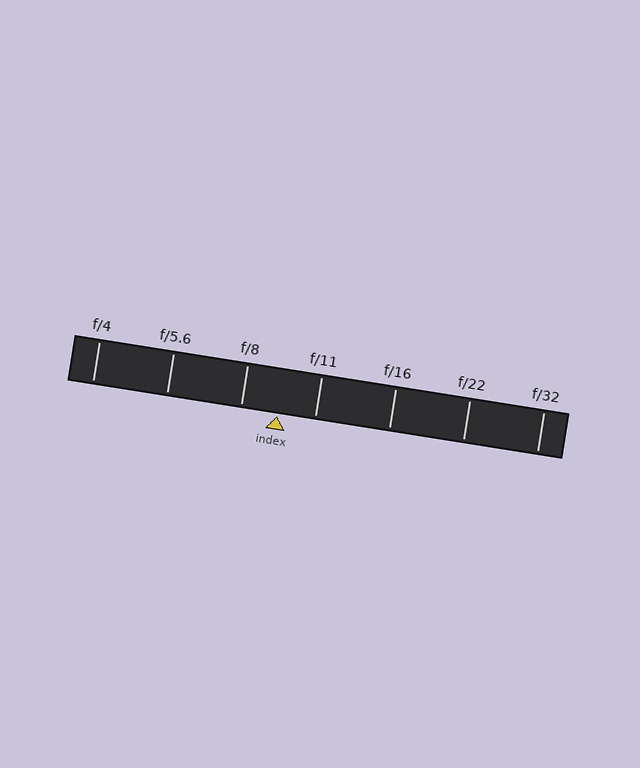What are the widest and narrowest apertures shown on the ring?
The widest aperture shown is f/4 and the narrowest is f/32.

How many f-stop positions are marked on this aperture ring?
There are 7 f-stop positions marked.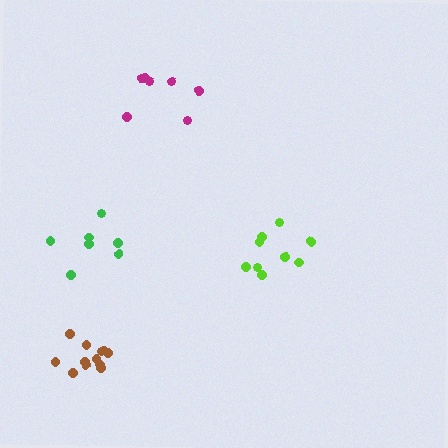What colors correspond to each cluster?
The clusters are colored: magenta, lime, green, brown.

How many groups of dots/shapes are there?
There are 4 groups.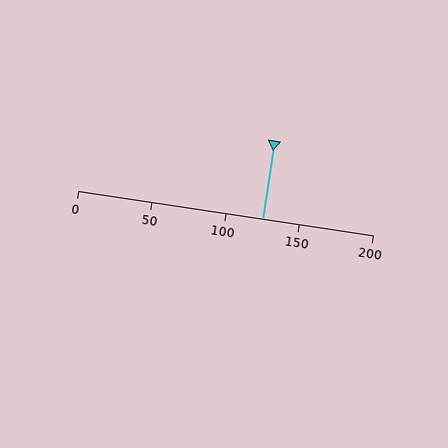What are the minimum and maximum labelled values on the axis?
The axis runs from 0 to 200.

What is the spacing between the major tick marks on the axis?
The major ticks are spaced 50 apart.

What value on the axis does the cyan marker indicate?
The marker indicates approximately 125.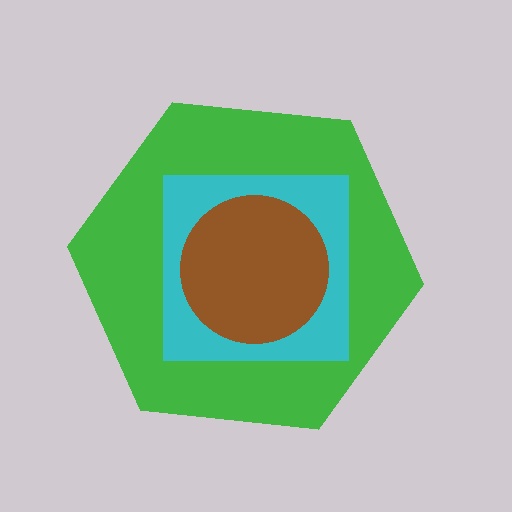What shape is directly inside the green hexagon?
The cyan square.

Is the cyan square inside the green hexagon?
Yes.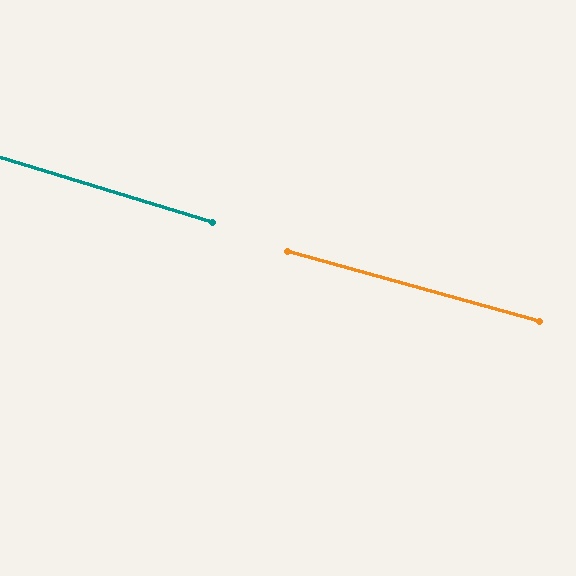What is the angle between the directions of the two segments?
Approximately 1 degree.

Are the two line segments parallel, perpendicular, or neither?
Parallel — their directions differ by only 1.4°.